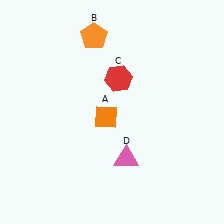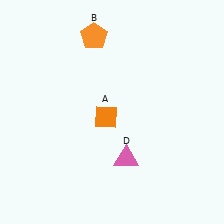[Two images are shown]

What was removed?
The red hexagon (C) was removed in Image 2.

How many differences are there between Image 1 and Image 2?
There is 1 difference between the two images.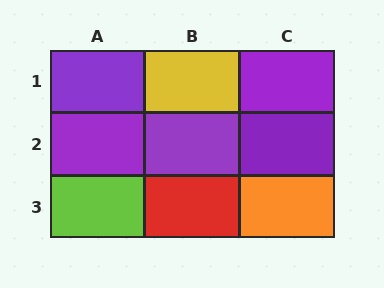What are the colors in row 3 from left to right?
Lime, red, orange.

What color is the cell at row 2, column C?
Purple.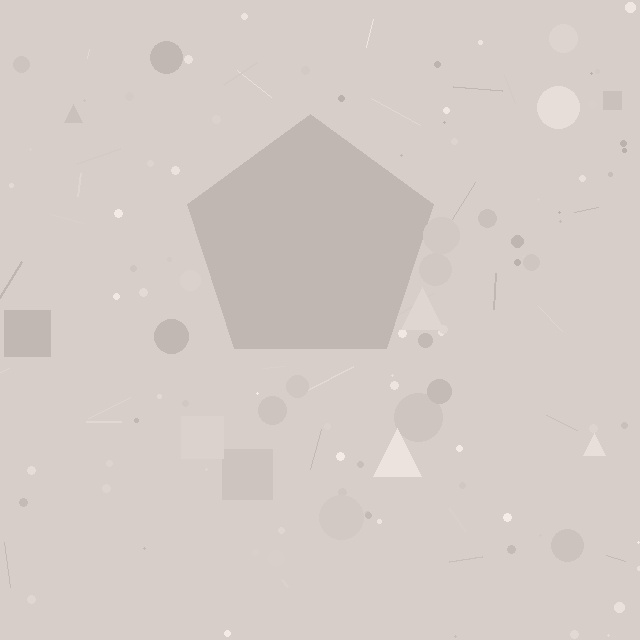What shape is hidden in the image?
A pentagon is hidden in the image.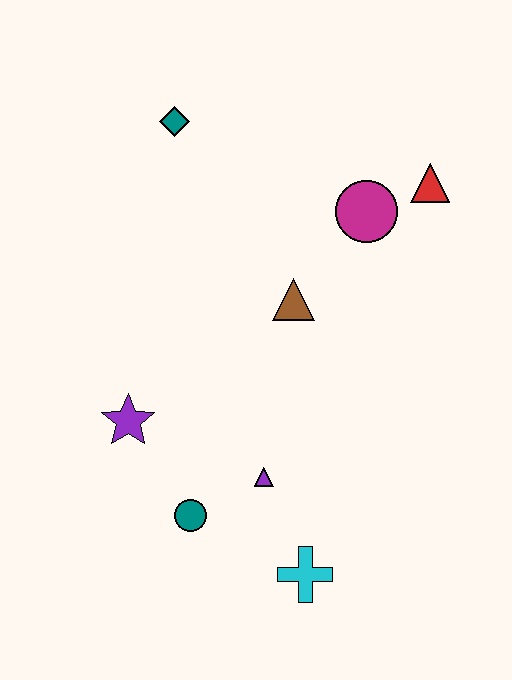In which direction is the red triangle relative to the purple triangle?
The red triangle is above the purple triangle.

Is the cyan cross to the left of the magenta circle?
Yes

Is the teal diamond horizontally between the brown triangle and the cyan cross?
No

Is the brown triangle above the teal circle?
Yes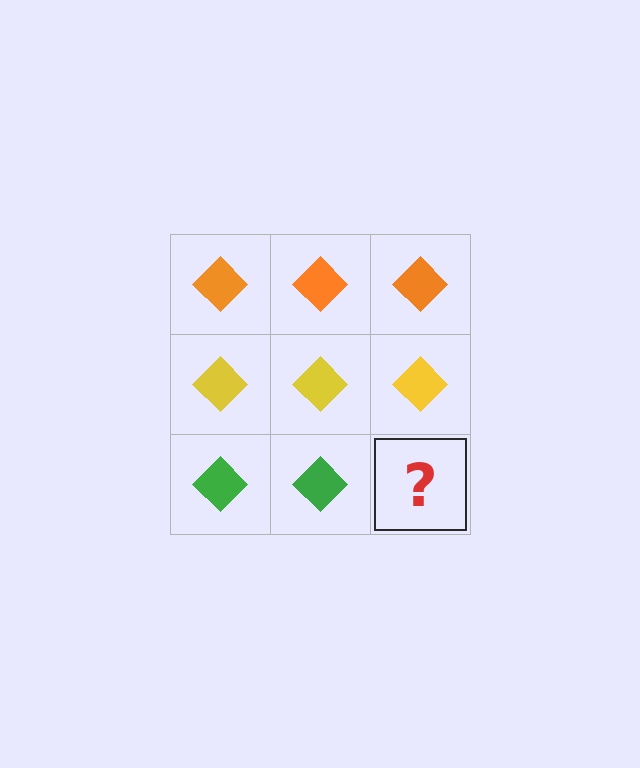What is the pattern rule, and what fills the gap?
The rule is that each row has a consistent color. The gap should be filled with a green diamond.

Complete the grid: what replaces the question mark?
The question mark should be replaced with a green diamond.